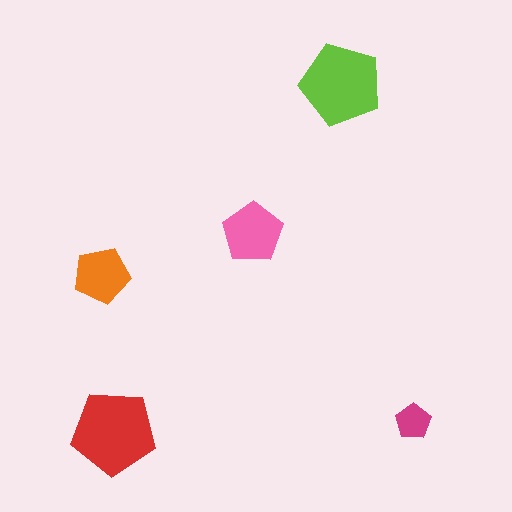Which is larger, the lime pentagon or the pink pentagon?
The lime one.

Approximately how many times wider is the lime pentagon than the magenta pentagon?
About 2.5 times wider.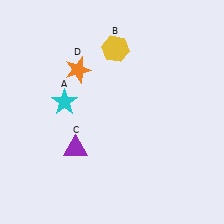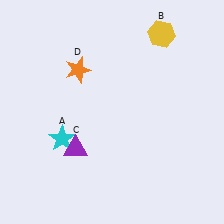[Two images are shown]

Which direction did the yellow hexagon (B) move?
The yellow hexagon (B) moved right.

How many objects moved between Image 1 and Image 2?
2 objects moved between the two images.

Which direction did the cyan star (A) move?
The cyan star (A) moved down.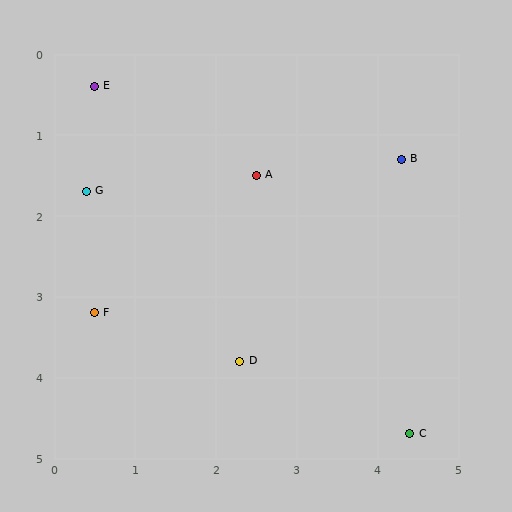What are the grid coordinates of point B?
Point B is at approximately (4.3, 1.3).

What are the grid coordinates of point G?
Point G is at approximately (0.4, 1.7).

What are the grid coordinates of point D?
Point D is at approximately (2.3, 3.8).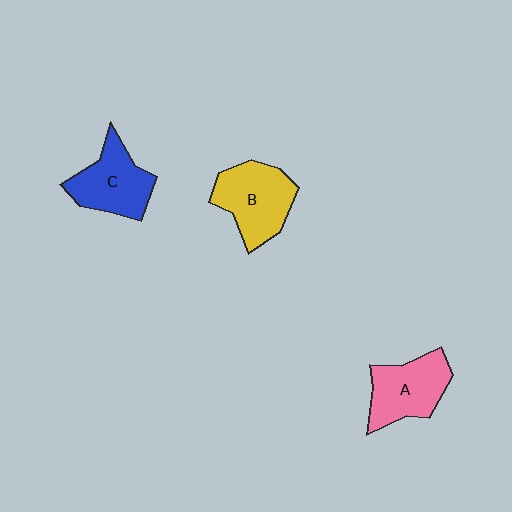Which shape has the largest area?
Shape B (yellow).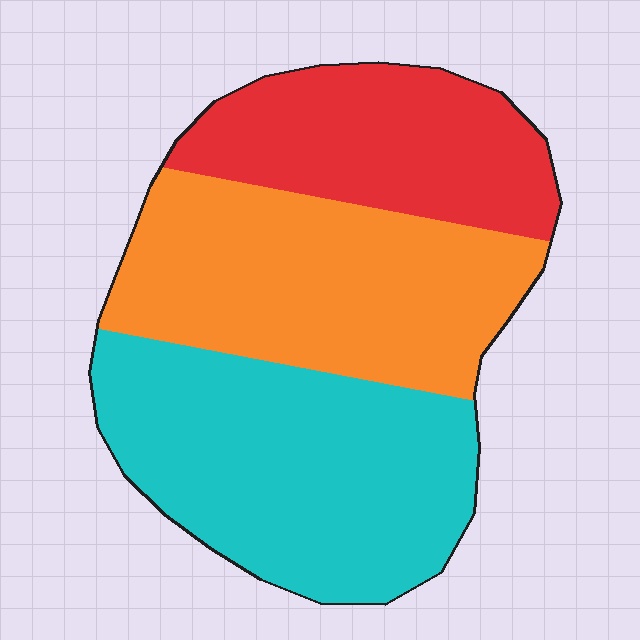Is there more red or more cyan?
Cyan.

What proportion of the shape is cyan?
Cyan covers 39% of the shape.